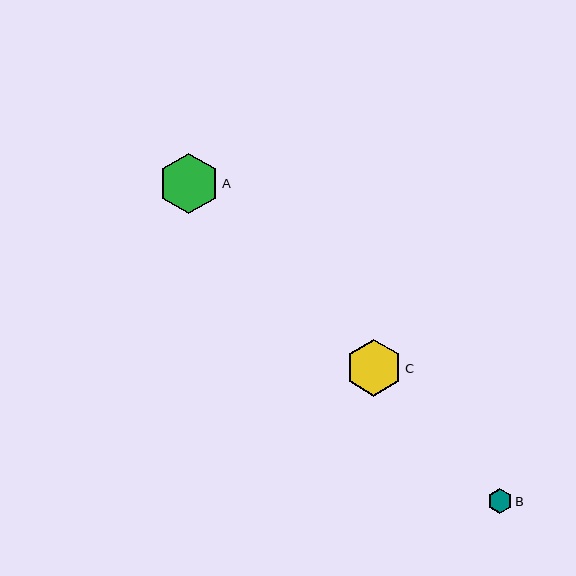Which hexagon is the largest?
Hexagon A is the largest with a size of approximately 60 pixels.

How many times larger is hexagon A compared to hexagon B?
Hexagon A is approximately 2.4 times the size of hexagon B.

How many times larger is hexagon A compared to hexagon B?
Hexagon A is approximately 2.4 times the size of hexagon B.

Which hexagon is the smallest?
Hexagon B is the smallest with a size of approximately 25 pixels.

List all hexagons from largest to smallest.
From largest to smallest: A, C, B.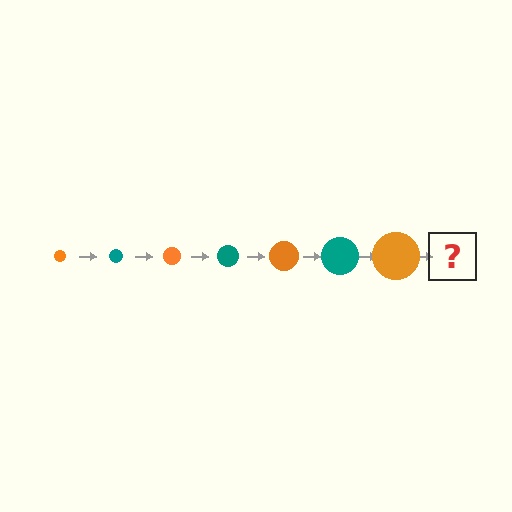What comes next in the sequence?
The next element should be a teal circle, larger than the previous one.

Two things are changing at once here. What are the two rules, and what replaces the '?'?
The two rules are that the circle grows larger each step and the color cycles through orange and teal. The '?' should be a teal circle, larger than the previous one.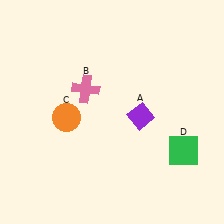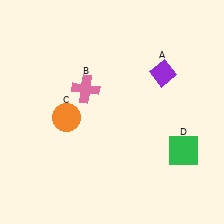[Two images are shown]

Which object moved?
The purple diamond (A) moved up.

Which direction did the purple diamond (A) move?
The purple diamond (A) moved up.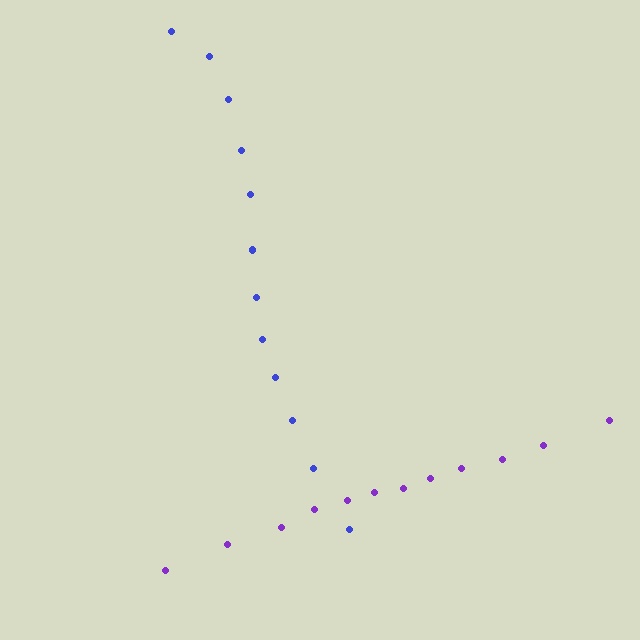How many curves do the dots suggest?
There are 2 distinct paths.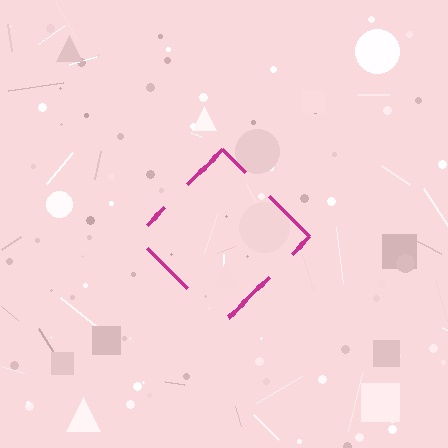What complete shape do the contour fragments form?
The contour fragments form a diamond.